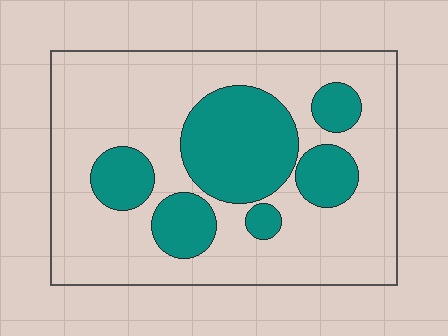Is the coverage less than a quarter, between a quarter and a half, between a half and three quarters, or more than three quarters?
Between a quarter and a half.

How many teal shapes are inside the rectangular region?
6.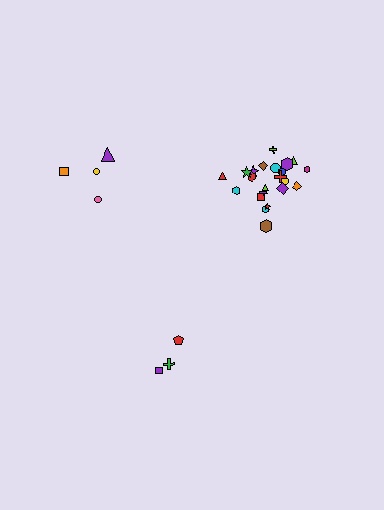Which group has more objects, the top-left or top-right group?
The top-right group.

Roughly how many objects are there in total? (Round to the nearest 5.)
Roughly 30 objects in total.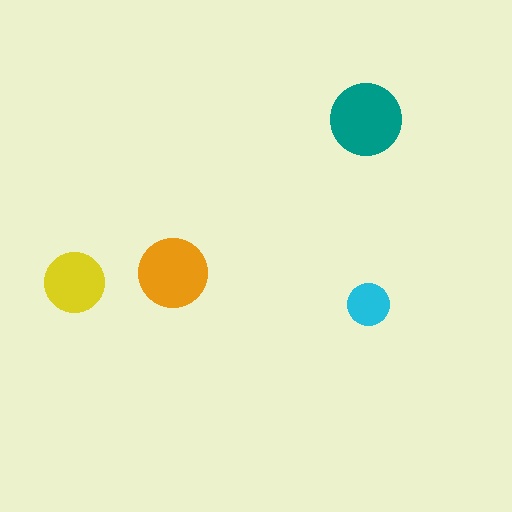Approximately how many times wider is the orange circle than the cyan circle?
About 1.5 times wider.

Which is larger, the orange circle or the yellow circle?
The orange one.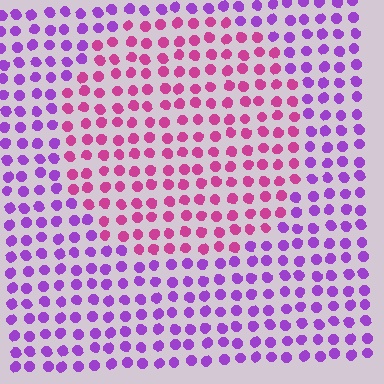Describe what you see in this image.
The image is filled with small purple elements in a uniform arrangement. A circle-shaped region is visible where the elements are tinted to a slightly different hue, forming a subtle color boundary.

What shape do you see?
I see a circle.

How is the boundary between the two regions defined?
The boundary is defined purely by a slight shift in hue (about 44 degrees). Spacing, size, and orientation are identical on both sides.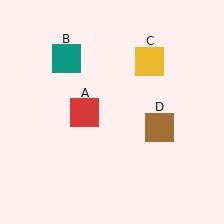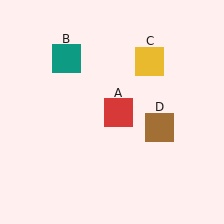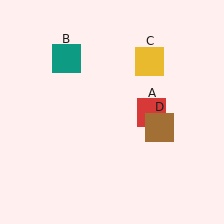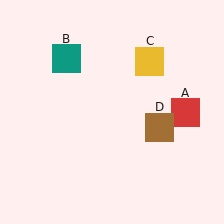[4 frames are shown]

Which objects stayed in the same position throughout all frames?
Teal square (object B) and yellow square (object C) and brown square (object D) remained stationary.